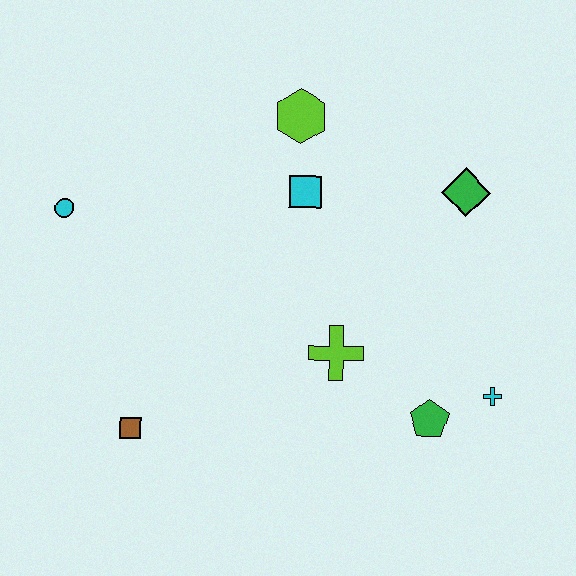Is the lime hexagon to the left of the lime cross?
Yes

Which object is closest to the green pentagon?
The cyan cross is closest to the green pentagon.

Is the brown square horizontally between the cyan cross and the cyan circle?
Yes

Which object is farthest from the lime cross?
The cyan circle is farthest from the lime cross.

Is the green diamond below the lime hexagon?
Yes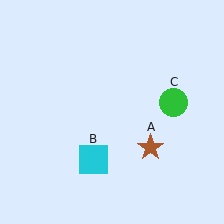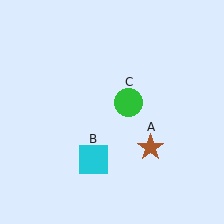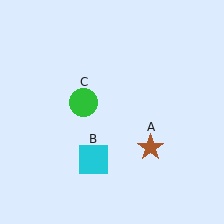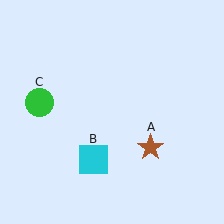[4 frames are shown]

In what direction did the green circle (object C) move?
The green circle (object C) moved left.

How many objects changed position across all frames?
1 object changed position: green circle (object C).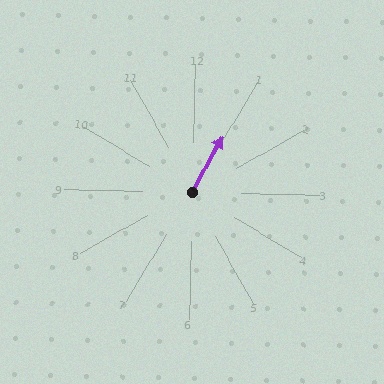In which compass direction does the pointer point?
Northeast.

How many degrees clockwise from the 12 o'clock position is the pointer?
Approximately 27 degrees.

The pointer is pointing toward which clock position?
Roughly 1 o'clock.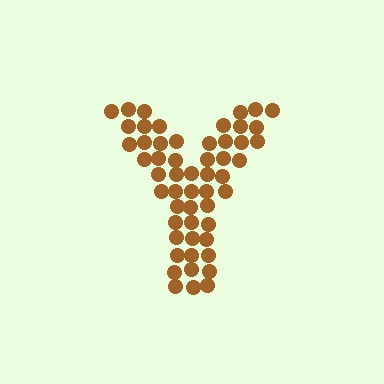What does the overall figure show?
The overall figure shows the letter Y.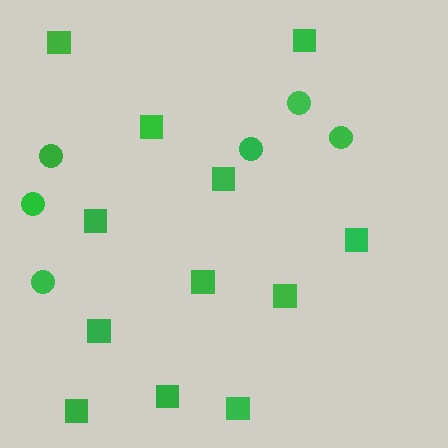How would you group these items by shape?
There are 2 groups: one group of circles (6) and one group of squares (12).